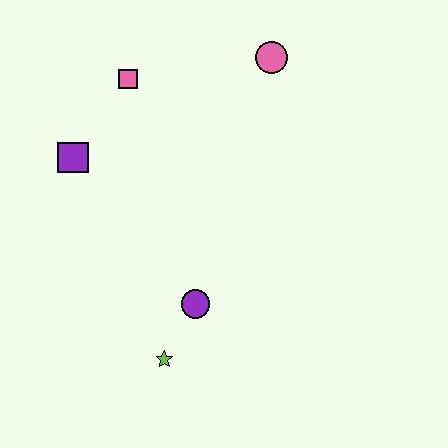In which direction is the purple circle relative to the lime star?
The purple circle is above the lime star.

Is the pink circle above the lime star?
Yes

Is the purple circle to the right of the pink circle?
No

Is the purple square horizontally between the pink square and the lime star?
No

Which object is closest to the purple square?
The pink square is closest to the purple square.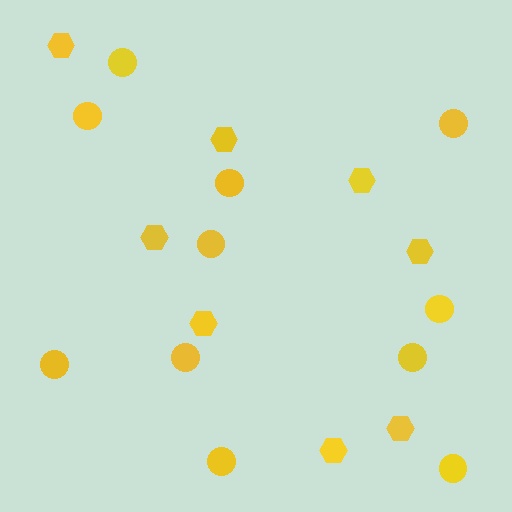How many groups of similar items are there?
There are 2 groups: one group of circles (11) and one group of hexagons (8).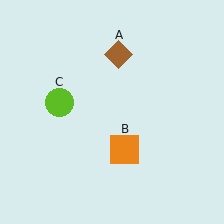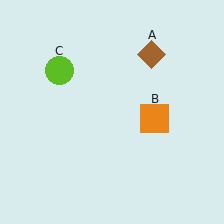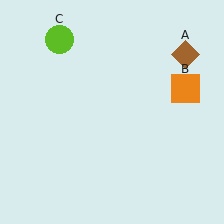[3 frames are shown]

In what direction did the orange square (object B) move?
The orange square (object B) moved up and to the right.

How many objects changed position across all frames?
3 objects changed position: brown diamond (object A), orange square (object B), lime circle (object C).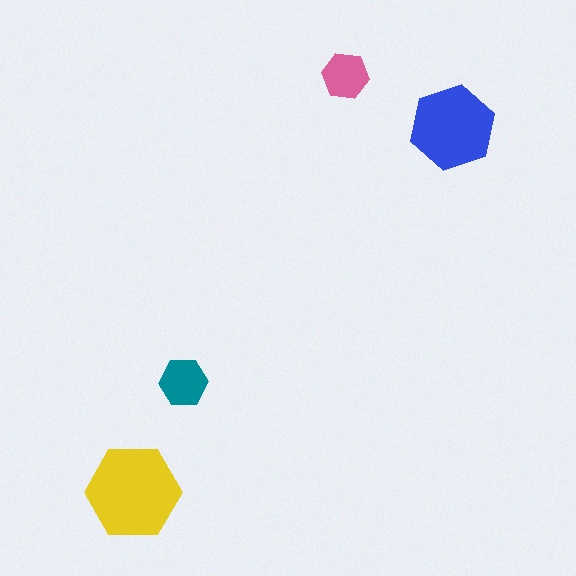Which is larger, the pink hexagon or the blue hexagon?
The blue one.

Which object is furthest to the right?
The blue hexagon is rightmost.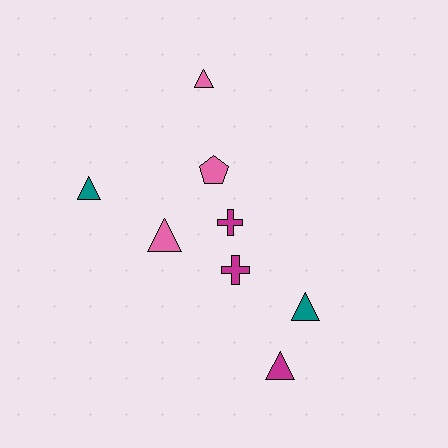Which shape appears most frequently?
Triangle, with 5 objects.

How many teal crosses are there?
There are no teal crosses.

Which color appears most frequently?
Magenta, with 3 objects.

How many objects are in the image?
There are 8 objects.